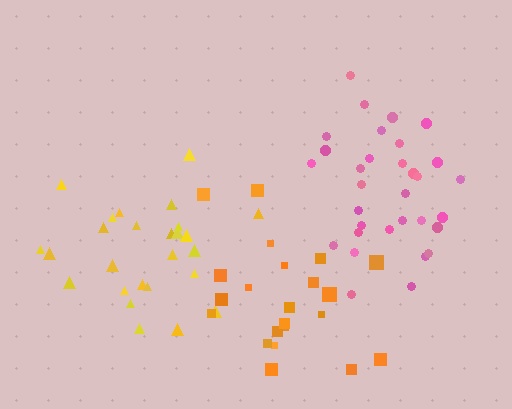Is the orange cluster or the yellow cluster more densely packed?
Yellow.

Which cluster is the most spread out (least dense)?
Orange.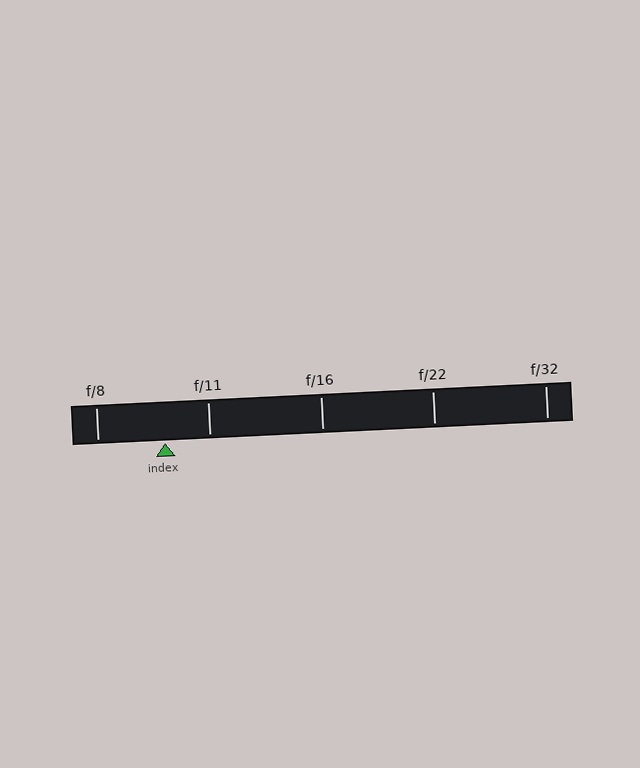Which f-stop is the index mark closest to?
The index mark is closest to f/11.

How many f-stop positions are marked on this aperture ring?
There are 5 f-stop positions marked.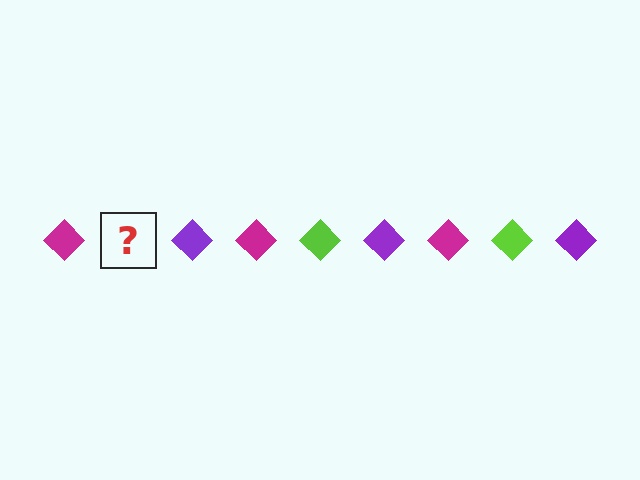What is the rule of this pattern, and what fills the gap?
The rule is that the pattern cycles through magenta, lime, purple diamonds. The gap should be filled with a lime diamond.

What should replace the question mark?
The question mark should be replaced with a lime diamond.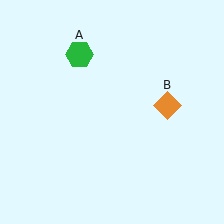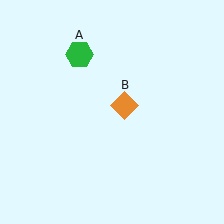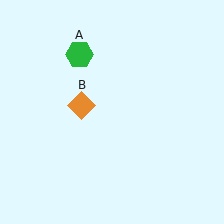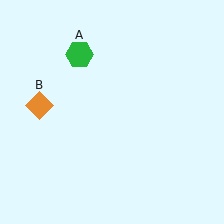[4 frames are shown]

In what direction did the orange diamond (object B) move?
The orange diamond (object B) moved left.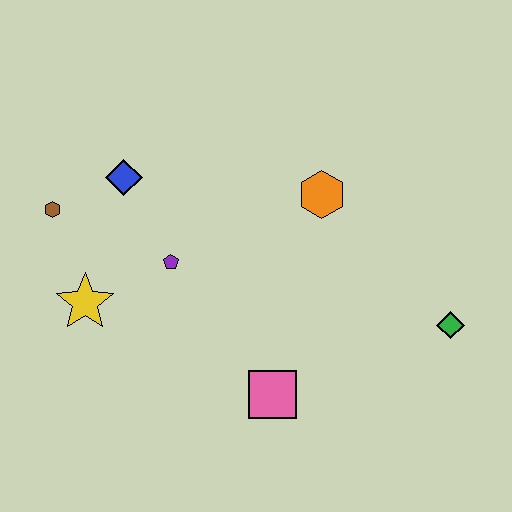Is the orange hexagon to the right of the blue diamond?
Yes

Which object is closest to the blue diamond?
The brown hexagon is closest to the blue diamond.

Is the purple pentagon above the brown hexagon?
No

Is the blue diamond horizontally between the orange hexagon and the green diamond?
No